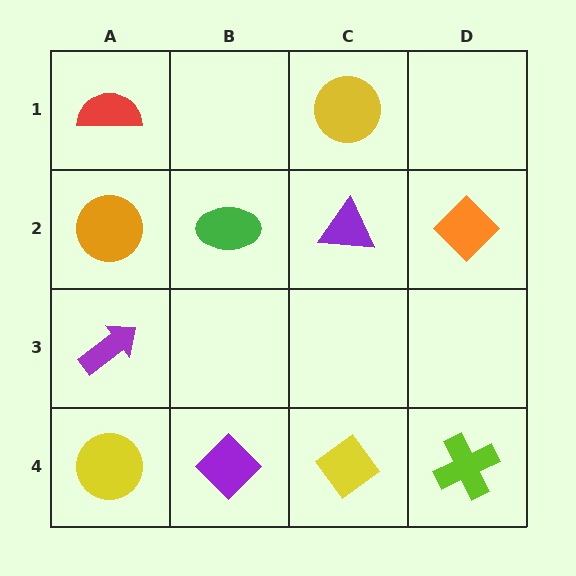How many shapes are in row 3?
1 shape.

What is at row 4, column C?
A yellow diamond.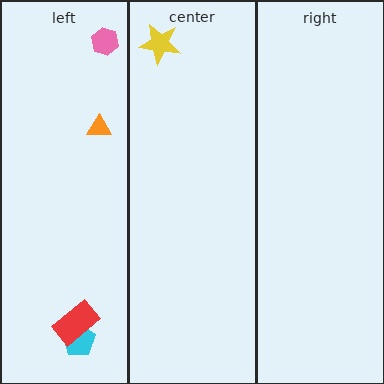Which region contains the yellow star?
The center region.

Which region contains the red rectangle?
The left region.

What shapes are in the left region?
The cyan pentagon, the orange triangle, the red rectangle, the pink hexagon.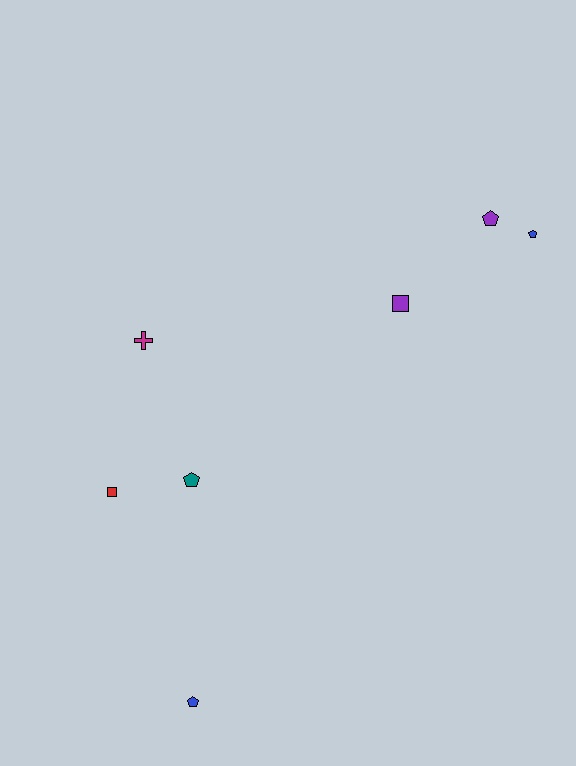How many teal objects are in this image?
There is 1 teal object.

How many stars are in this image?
There are no stars.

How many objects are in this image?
There are 7 objects.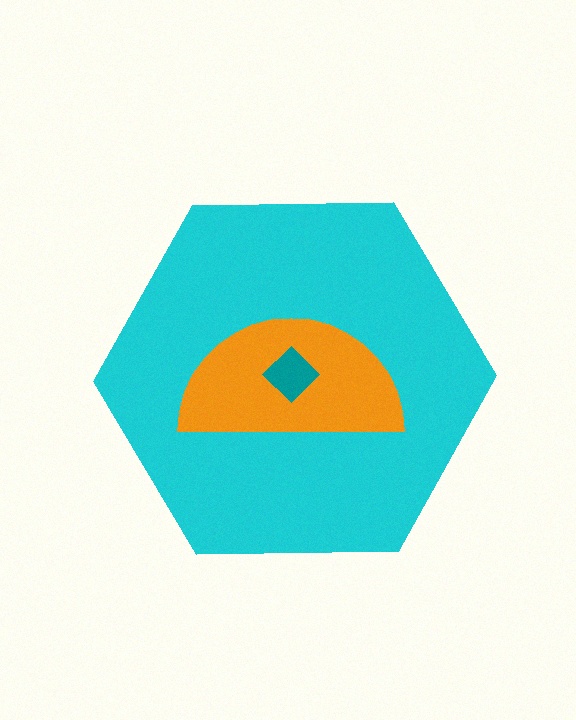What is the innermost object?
The teal diamond.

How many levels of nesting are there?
3.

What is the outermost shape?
The cyan hexagon.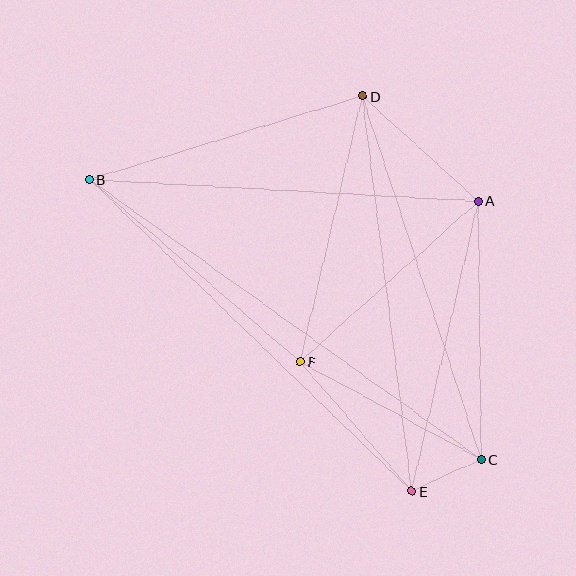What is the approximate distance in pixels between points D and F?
The distance between D and F is approximately 273 pixels.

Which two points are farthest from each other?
Points B and C are farthest from each other.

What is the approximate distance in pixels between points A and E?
The distance between A and E is approximately 298 pixels.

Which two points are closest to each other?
Points C and E are closest to each other.